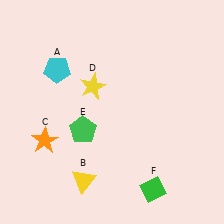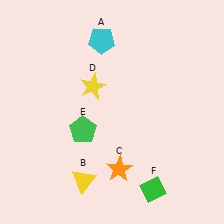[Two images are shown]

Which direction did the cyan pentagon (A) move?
The cyan pentagon (A) moved right.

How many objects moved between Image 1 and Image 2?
2 objects moved between the two images.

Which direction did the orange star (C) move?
The orange star (C) moved right.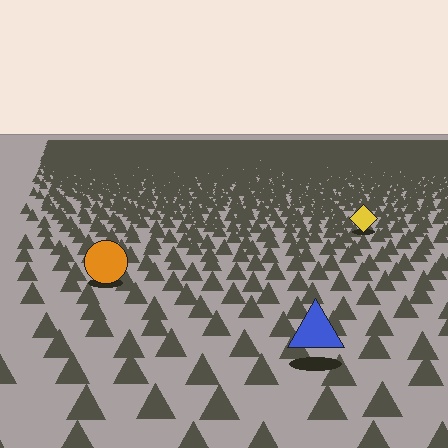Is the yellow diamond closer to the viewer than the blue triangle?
No. The blue triangle is closer — you can tell from the texture gradient: the ground texture is coarser near it.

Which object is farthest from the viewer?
The yellow diamond is farthest from the viewer. It appears smaller and the ground texture around it is denser.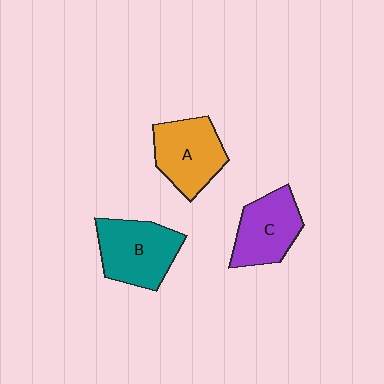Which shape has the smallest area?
Shape C (purple).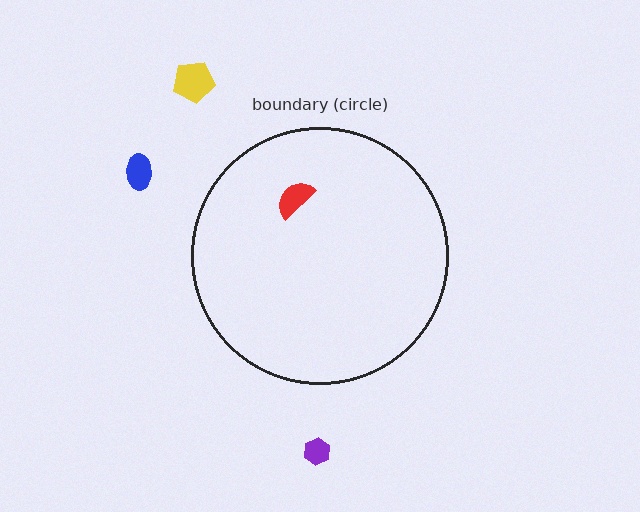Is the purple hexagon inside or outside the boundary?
Outside.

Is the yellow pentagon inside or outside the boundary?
Outside.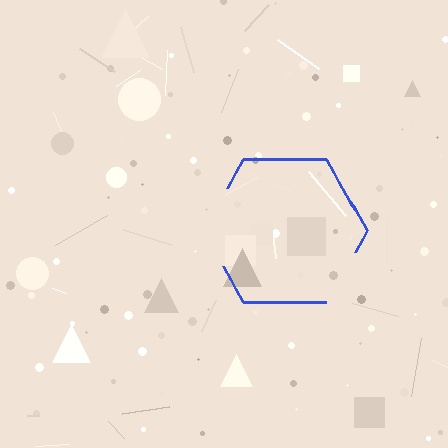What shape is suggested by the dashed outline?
The dashed outline suggests a hexagon.